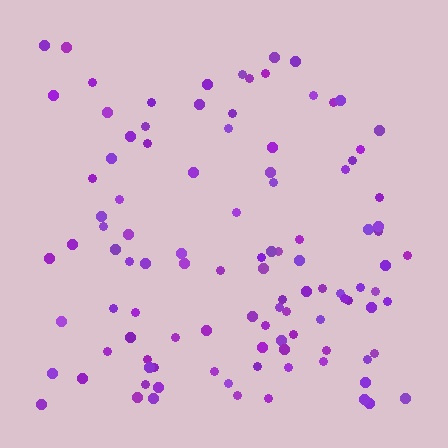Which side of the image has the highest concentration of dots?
The bottom.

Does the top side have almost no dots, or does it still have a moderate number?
Still a moderate number, just noticeably fewer than the bottom.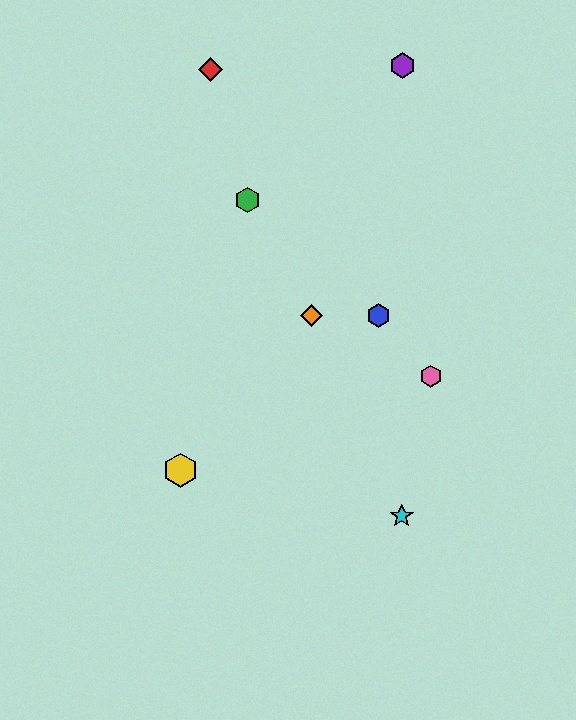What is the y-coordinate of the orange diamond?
The orange diamond is at y≈315.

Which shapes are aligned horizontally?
The blue hexagon, the orange diamond are aligned horizontally.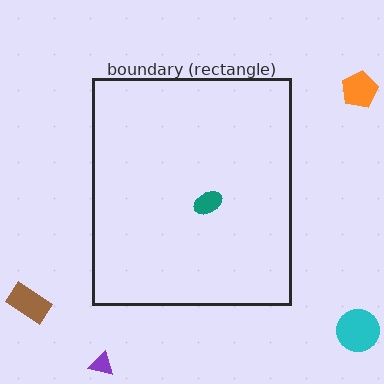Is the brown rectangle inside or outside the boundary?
Outside.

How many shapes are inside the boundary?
1 inside, 4 outside.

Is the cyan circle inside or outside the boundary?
Outside.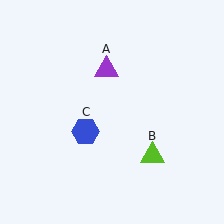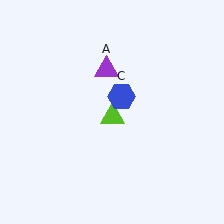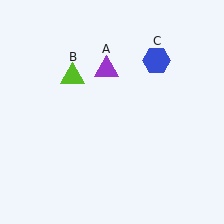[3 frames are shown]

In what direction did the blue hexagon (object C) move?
The blue hexagon (object C) moved up and to the right.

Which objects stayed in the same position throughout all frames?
Purple triangle (object A) remained stationary.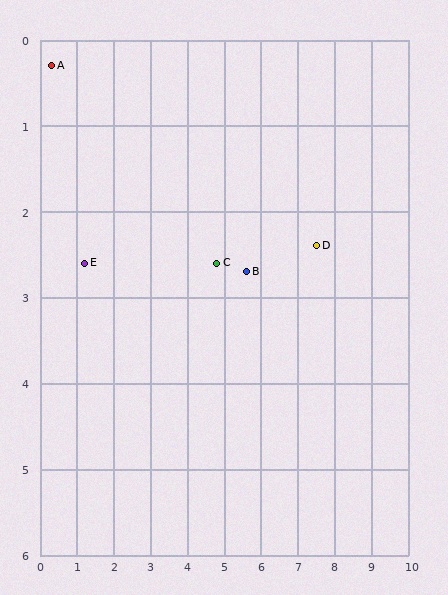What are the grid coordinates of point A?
Point A is at approximately (0.3, 0.3).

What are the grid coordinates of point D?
Point D is at approximately (7.5, 2.4).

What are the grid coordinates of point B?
Point B is at approximately (5.6, 2.7).